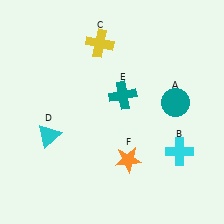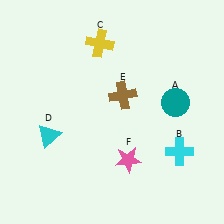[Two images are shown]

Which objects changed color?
E changed from teal to brown. F changed from orange to pink.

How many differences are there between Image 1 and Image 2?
There are 2 differences between the two images.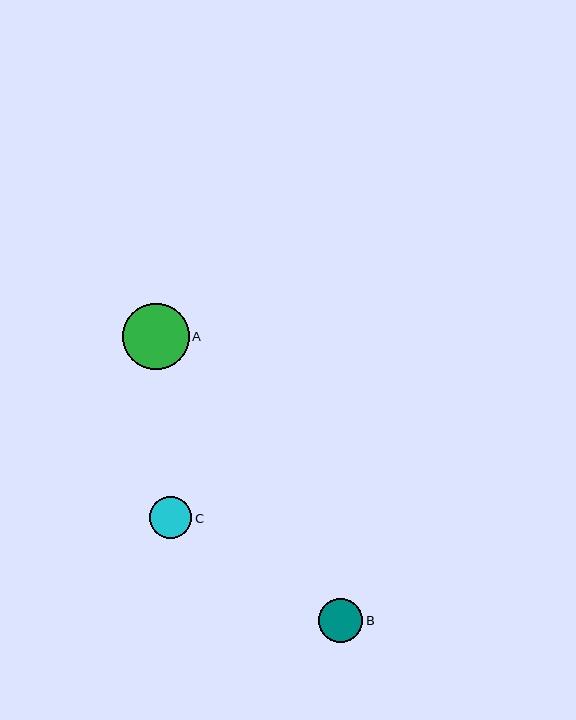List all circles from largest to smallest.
From largest to smallest: A, B, C.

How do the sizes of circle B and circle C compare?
Circle B and circle C are approximately the same size.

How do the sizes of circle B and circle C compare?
Circle B and circle C are approximately the same size.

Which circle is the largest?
Circle A is the largest with a size of approximately 67 pixels.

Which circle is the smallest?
Circle C is the smallest with a size of approximately 42 pixels.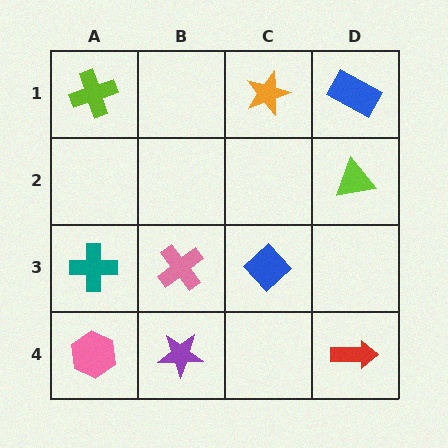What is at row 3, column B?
A pink cross.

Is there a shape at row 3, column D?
No, that cell is empty.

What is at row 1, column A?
A lime cross.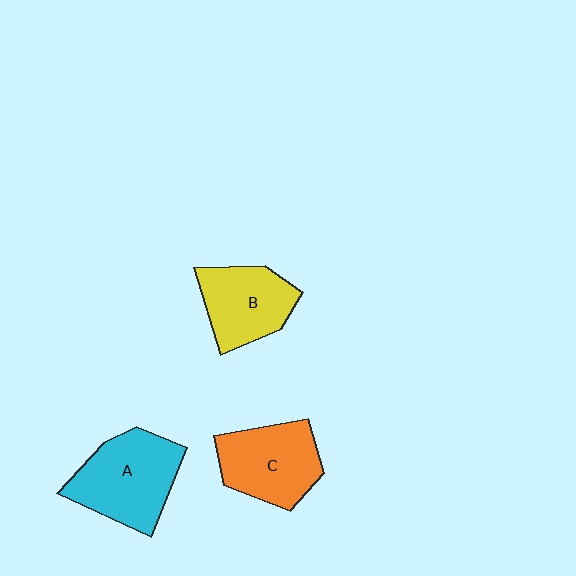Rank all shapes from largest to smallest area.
From largest to smallest: A (cyan), C (orange), B (yellow).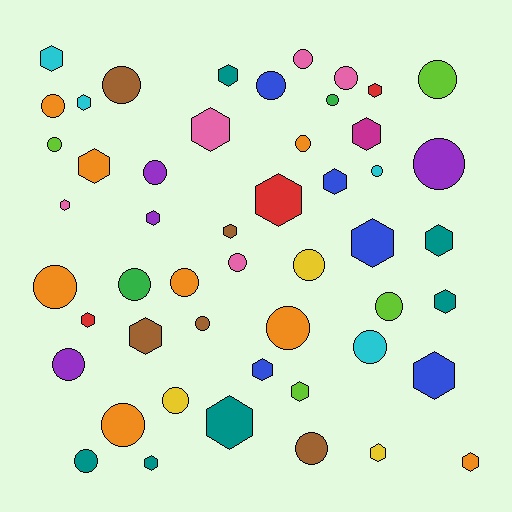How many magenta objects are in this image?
There is 1 magenta object.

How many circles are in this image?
There are 26 circles.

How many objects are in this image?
There are 50 objects.